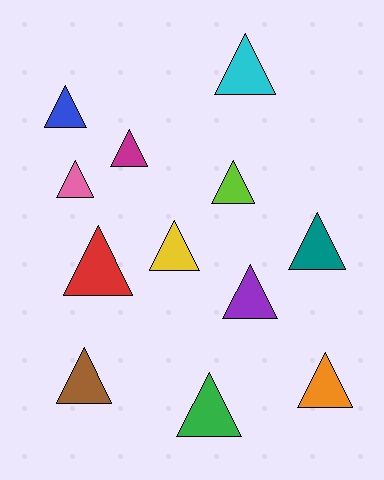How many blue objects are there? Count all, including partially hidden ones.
There is 1 blue object.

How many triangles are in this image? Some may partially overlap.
There are 12 triangles.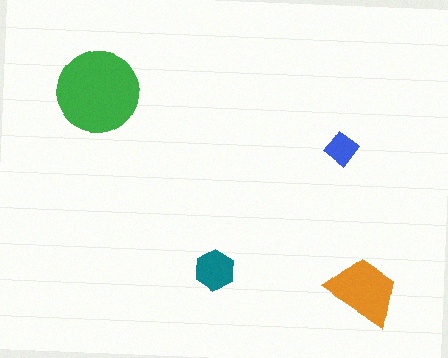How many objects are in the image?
There are 4 objects in the image.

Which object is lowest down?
The orange trapezoid is bottommost.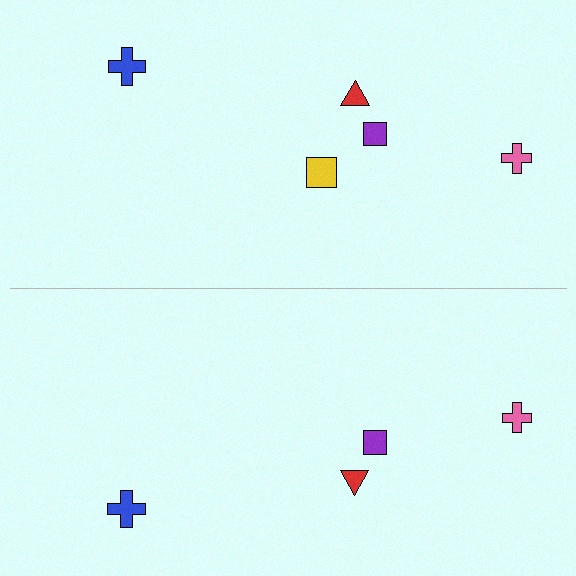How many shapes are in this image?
There are 9 shapes in this image.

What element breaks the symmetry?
A yellow square is missing from the bottom side.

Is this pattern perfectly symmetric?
No, the pattern is not perfectly symmetric. A yellow square is missing from the bottom side.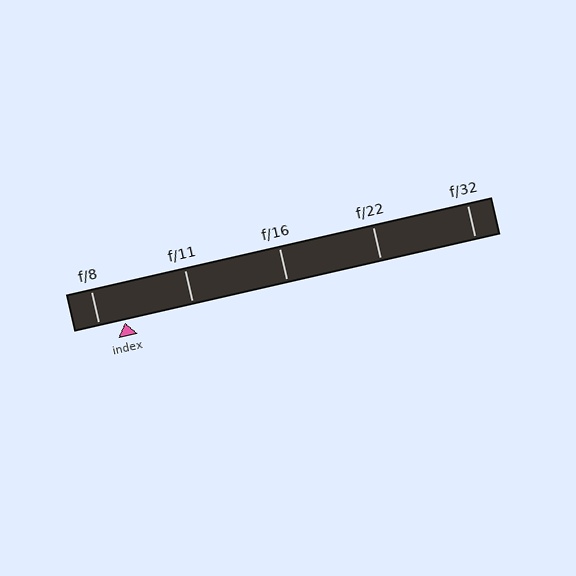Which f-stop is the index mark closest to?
The index mark is closest to f/8.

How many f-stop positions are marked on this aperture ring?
There are 5 f-stop positions marked.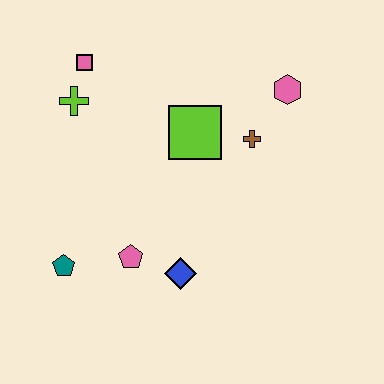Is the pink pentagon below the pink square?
Yes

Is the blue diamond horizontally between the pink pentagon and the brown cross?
Yes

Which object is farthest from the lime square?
The teal pentagon is farthest from the lime square.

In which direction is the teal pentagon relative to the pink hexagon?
The teal pentagon is to the left of the pink hexagon.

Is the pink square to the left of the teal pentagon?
No